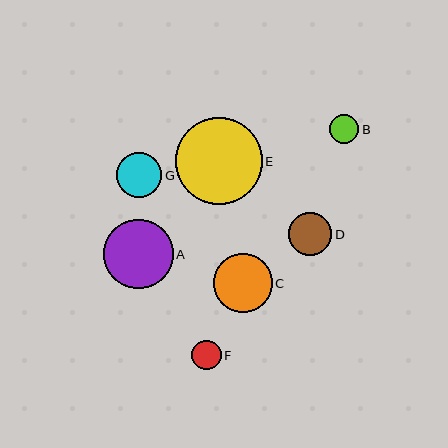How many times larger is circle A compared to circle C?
Circle A is approximately 1.2 times the size of circle C.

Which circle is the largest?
Circle E is the largest with a size of approximately 86 pixels.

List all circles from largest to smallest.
From largest to smallest: E, A, C, G, D, F, B.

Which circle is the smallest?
Circle B is the smallest with a size of approximately 29 pixels.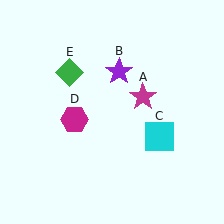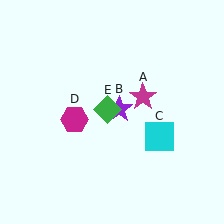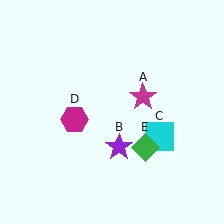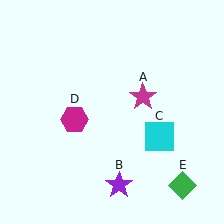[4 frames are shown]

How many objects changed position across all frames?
2 objects changed position: purple star (object B), green diamond (object E).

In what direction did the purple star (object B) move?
The purple star (object B) moved down.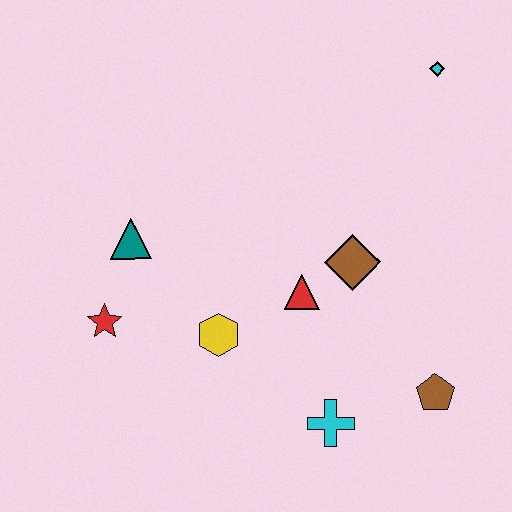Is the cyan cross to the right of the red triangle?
Yes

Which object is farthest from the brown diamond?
The red star is farthest from the brown diamond.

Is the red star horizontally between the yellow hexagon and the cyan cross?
No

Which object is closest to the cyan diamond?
The brown diamond is closest to the cyan diamond.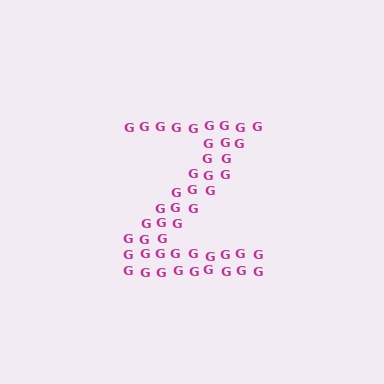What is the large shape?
The large shape is the letter Z.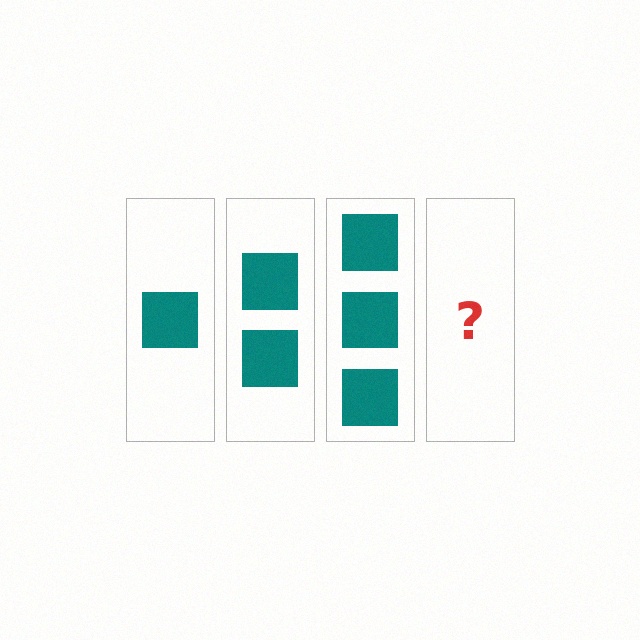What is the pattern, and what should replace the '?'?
The pattern is that each step adds one more square. The '?' should be 4 squares.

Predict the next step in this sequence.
The next step is 4 squares.